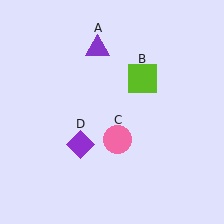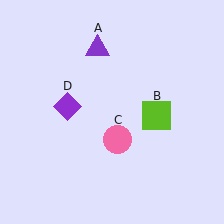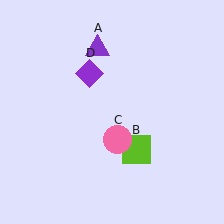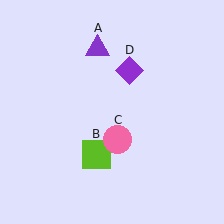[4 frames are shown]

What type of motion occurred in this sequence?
The lime square (object B), purple diamond (object D) rotated clockwise around the center of the scene.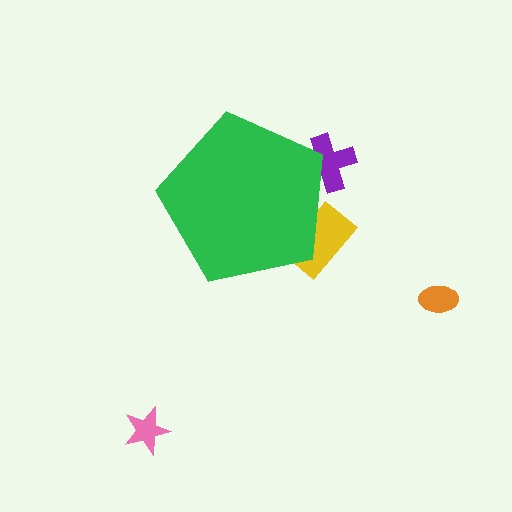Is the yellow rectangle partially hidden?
Yes, the yellow rectangle is partially hidden behind the green pentagon.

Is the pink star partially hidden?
No, the pink star is fully visible.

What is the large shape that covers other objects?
A green pentagon.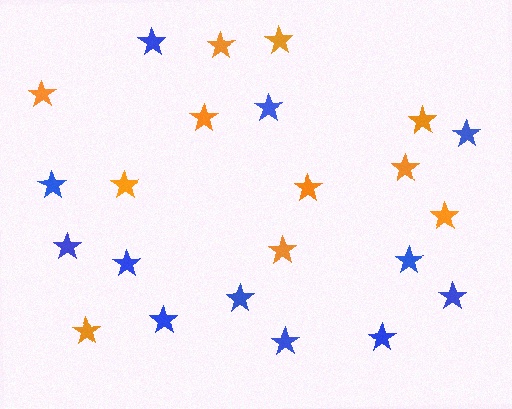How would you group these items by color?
There are 2 groups: one group of blue stars (12) and one group of orange stars (11).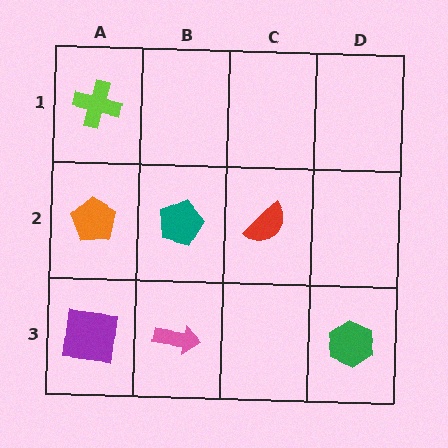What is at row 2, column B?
A teal pentagon.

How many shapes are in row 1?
1 shape.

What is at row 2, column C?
A red semicircle.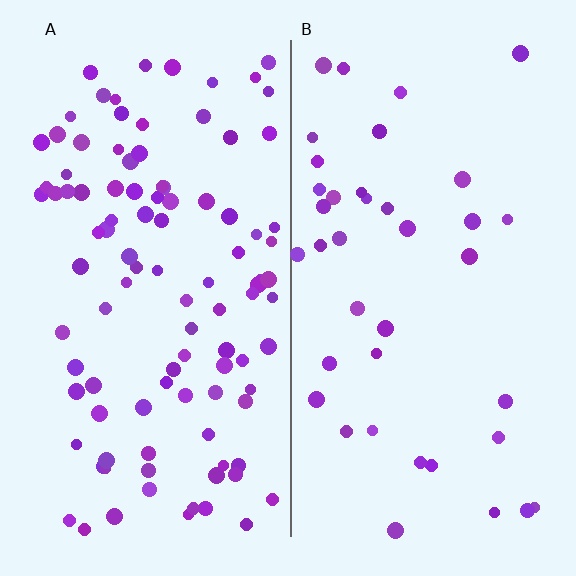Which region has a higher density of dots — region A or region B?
A (the left).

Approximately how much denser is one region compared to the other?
Approximately 2.6× — region A over region B.